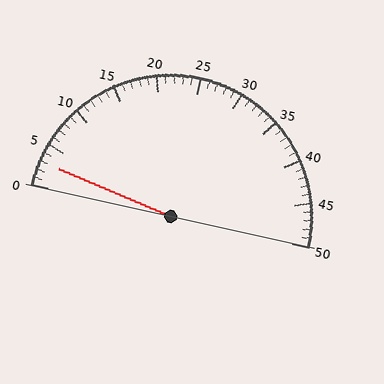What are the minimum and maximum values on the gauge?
The gauge ranges from 0 to 50.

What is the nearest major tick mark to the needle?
The nearest major tick mark is 5.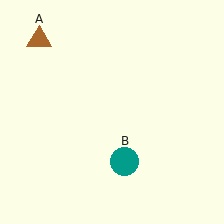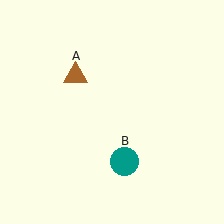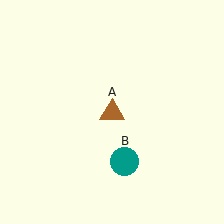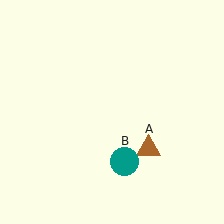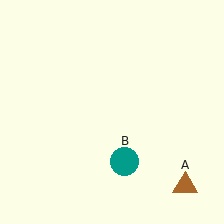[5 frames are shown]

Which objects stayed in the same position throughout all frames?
Teal circle (object B) remained stationary.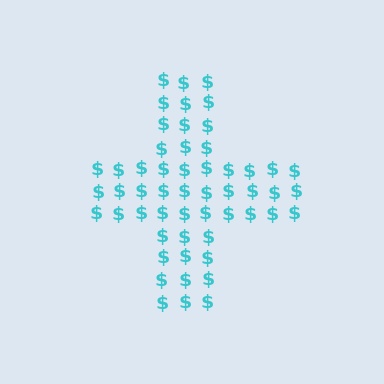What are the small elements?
The small elements are dollar signs.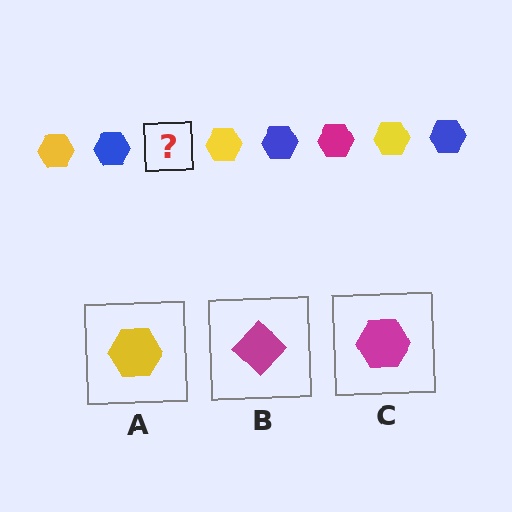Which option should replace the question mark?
Option C.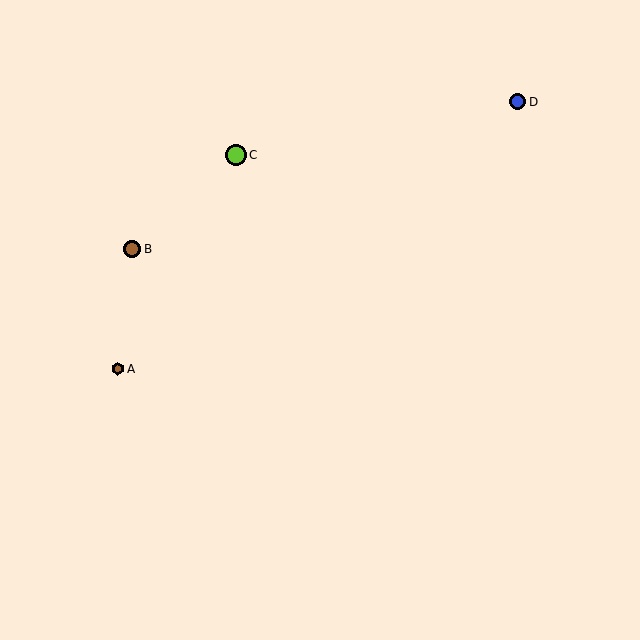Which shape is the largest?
The lime circle (labeled C) is the largest.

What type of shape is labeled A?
Shape A is a brown hexagon.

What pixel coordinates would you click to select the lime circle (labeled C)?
Click at (236, 155) to select the lime circle C.